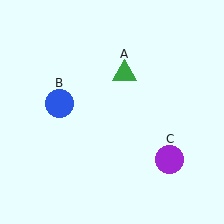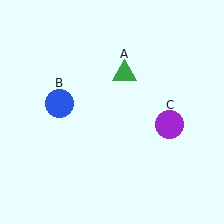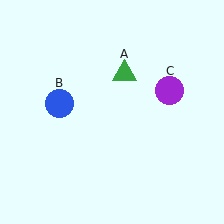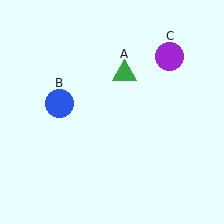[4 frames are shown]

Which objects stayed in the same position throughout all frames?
Green triangle (object A) and blue circle (object B) remained stationary.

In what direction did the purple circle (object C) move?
The purple circle (object C) moved up.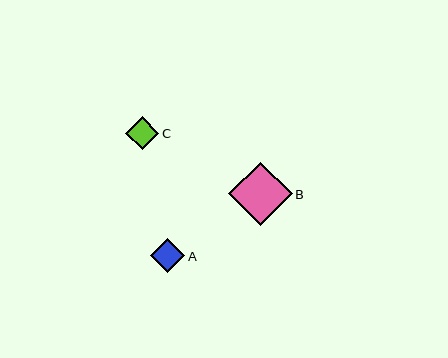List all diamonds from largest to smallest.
From largest to smallest: B, A, C.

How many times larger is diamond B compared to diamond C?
Diamond B is approximately 1.9 times the size of diamond C.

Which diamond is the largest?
Diamond B is the largest with a size of approximately 63 pixels.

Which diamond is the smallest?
Diamond C is the smallest with a size of approximately 33 pixels.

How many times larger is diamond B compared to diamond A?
Diamond B is approximately 1.8 times the size of diamond A.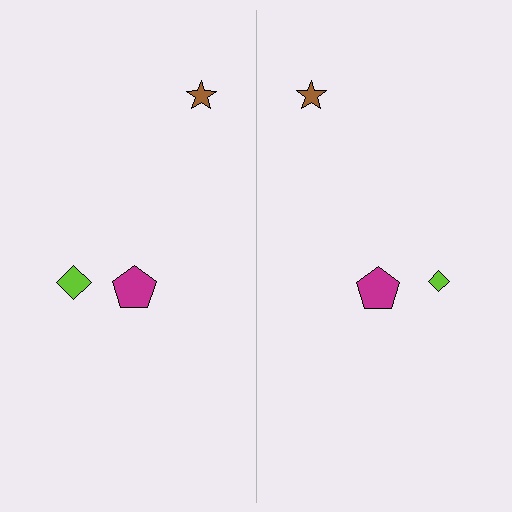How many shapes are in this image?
There are 6 shapes in this image.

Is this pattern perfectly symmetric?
No, the pattern is not perfectly symmetric. The lime diamond on the right side has a different size than its mirror counterpart.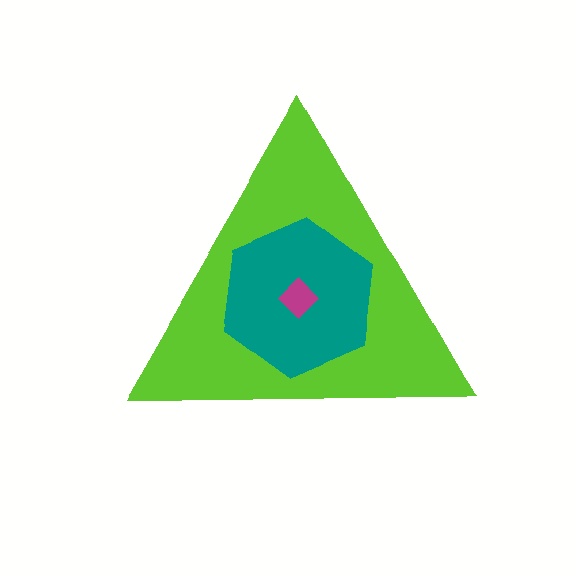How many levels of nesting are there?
3.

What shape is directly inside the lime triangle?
The teal hexagon.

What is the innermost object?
The magenta diamond.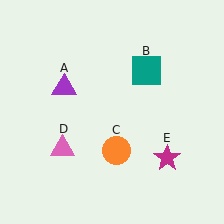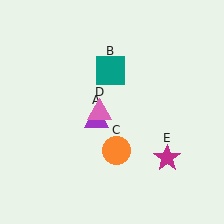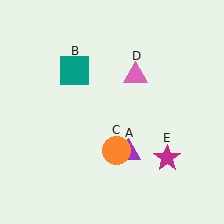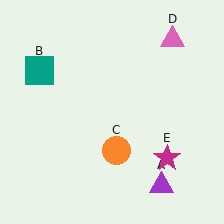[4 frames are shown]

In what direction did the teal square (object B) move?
The teal square (object B) moved left.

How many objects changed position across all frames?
3 objects changed position: purple triangle (object A), teal square (object B), pink triangle (object D).